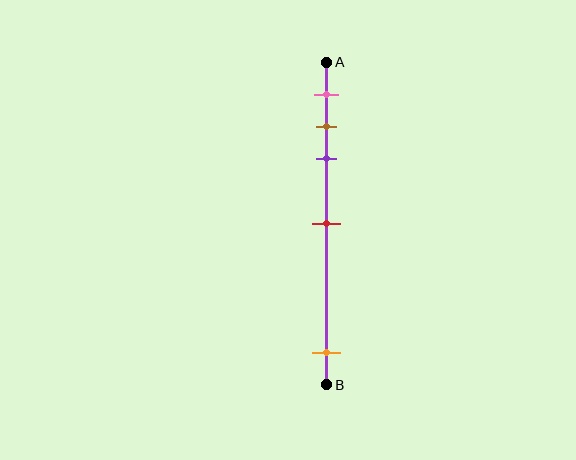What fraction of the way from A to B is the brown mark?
The brown mark is approximately 20% (0.2) of the way from A to B.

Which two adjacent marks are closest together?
The brown and purple marks are the closest adjacent pair.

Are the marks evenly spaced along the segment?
No, the marks are not evenly spaced.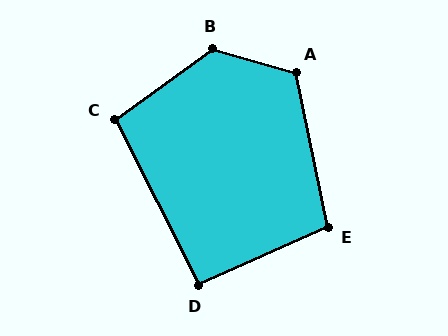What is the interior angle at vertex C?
Approximately 99 degrees (obtuse).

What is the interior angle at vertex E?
Approximately 103 degrees (obtuse).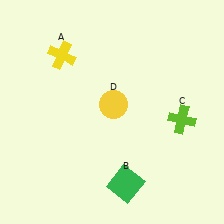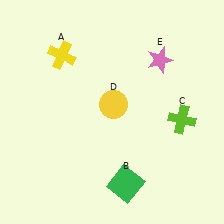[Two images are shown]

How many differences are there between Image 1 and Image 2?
There is 1 difference between the two images.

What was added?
A pink star (E) was added in Image 2.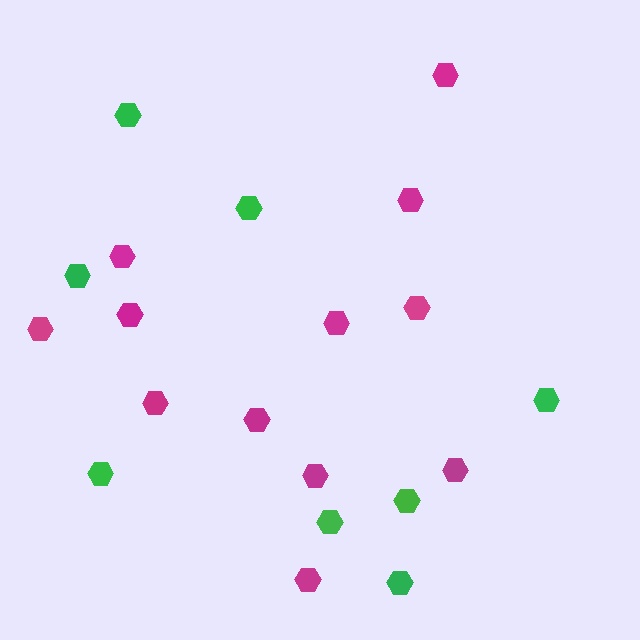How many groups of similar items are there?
There are 2 groups: one group of magenta hexagons (12) and one group of green hexagons (8).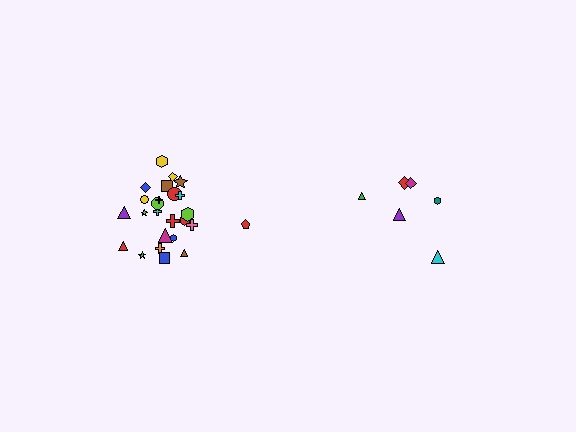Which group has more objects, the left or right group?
The left group.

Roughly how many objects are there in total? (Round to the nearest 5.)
Roughly 30 objects in total.